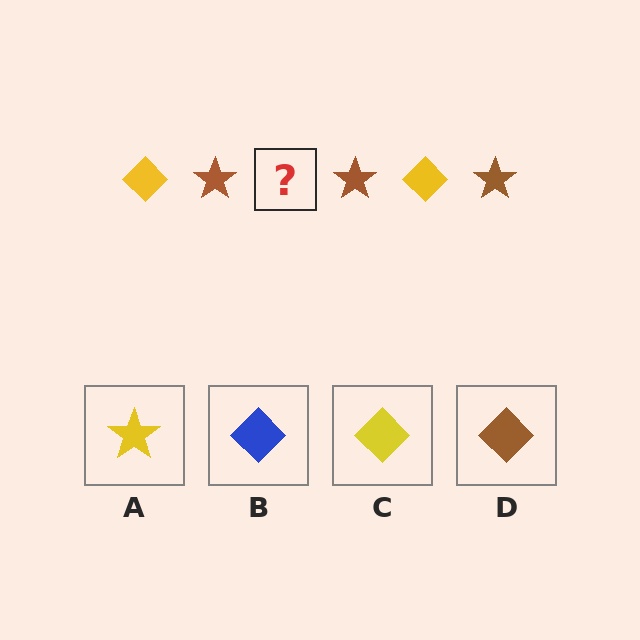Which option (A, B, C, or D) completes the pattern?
C.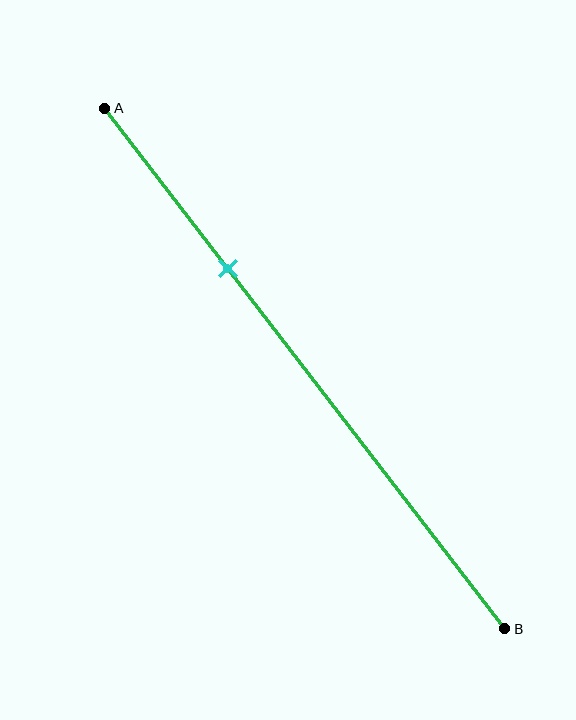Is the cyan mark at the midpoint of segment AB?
No, the mark is at about 30% from A, not at the 50% midpoint.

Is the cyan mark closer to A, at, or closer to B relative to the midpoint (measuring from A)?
The cyan mark is closer to point A than the midpoint of segment AB.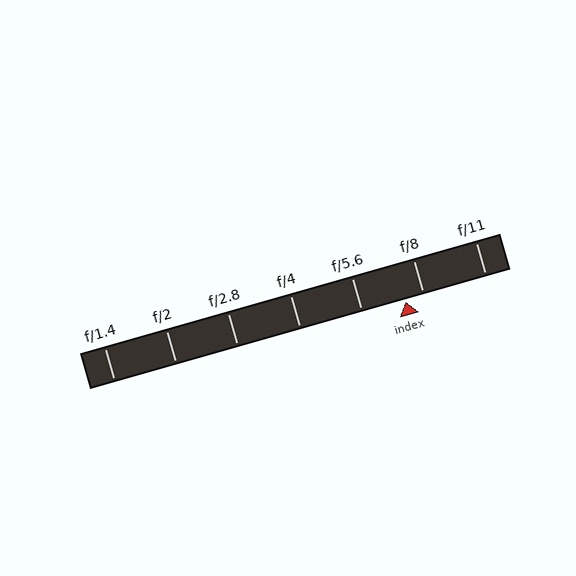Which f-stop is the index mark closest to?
The index mark is closest to f/8.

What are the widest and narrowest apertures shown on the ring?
The widest aperture shown is f/1.4 and the narrowest is f/11.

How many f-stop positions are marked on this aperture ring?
There are 7 f-stop positions marked.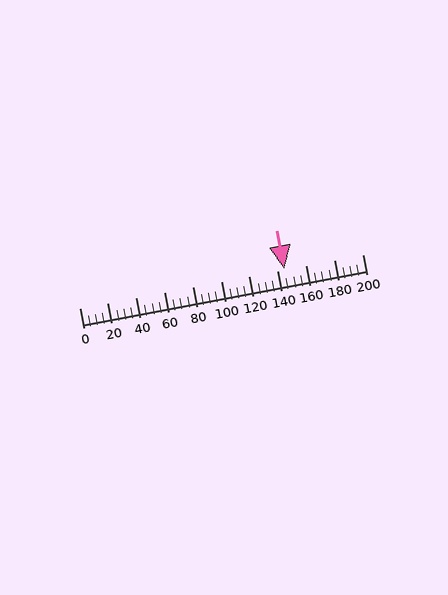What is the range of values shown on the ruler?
The ruler shows values from 0 to 200.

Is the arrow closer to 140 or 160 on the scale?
The arrow is closer to 140.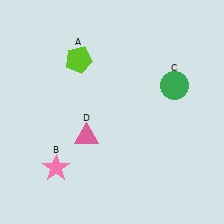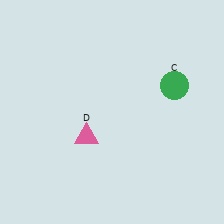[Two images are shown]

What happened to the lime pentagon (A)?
The lime pentagon (A) was removed in Image 2. It was in the top-left area of Image 1.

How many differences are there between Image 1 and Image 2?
There are 2 differences between the two images.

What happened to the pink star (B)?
The pink star (B) was removed in Image 2. It was in the bottom-left area of Image 1.